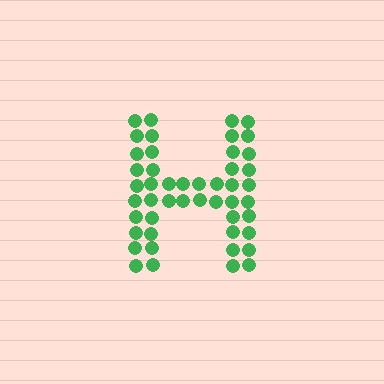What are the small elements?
The small elements are circles.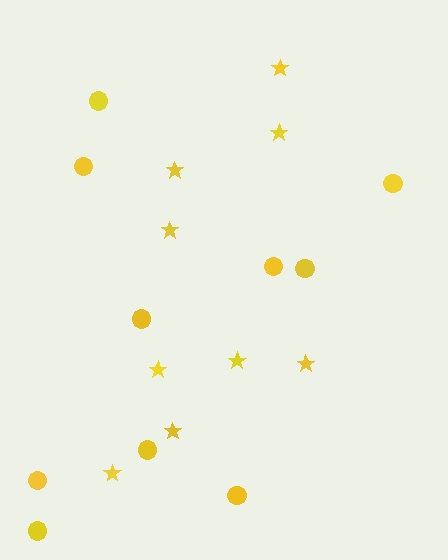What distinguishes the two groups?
There are 2 groups: one group of stars (9) and one group of circles (10).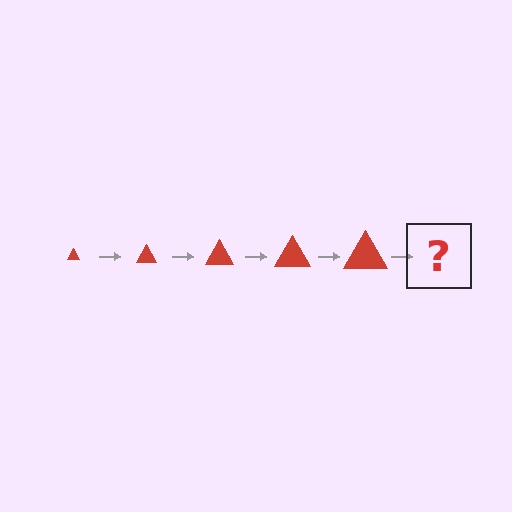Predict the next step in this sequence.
The next step is a red triangle, larger than the previous one.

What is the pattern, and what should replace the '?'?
The pattern is that the triangle gets progressively larger each step. The '?' should be a red triangle, larger than the previous one.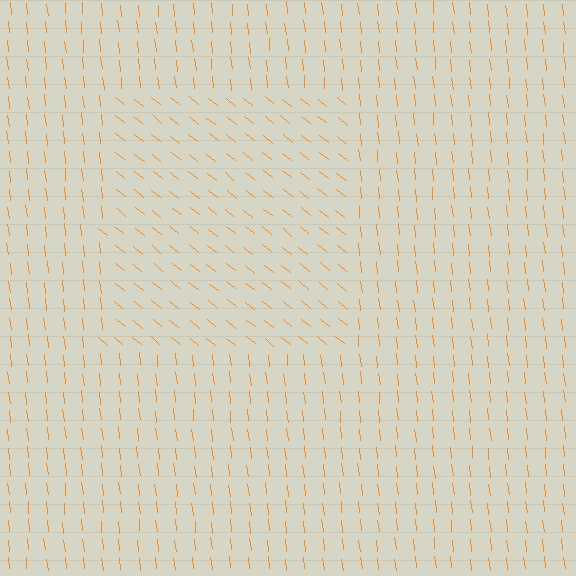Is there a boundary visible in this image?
Yes, there is a texture boundary formed by a change in line orientation.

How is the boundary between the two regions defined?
The boundary is defined purely by a change in line orientation (approximately 45 degrees difference). All lines are the same color and thickness.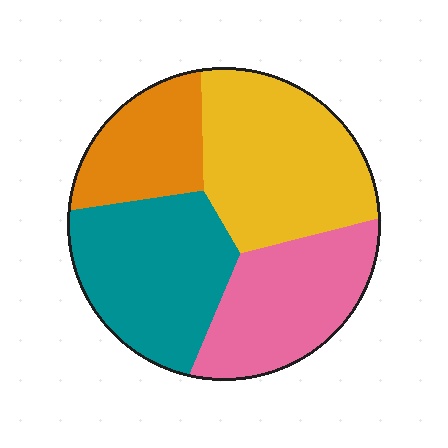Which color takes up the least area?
Orange, at roughly 15%.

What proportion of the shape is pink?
Pink covers about 25% of the shape.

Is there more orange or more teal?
Teal.